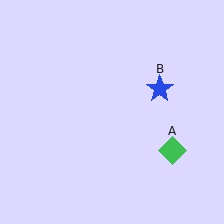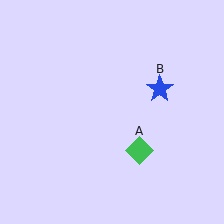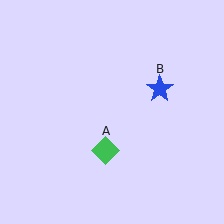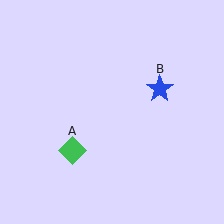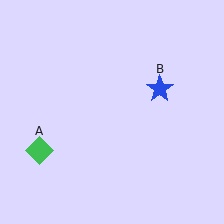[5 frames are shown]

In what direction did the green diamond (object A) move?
The green diamond (object A) moved left.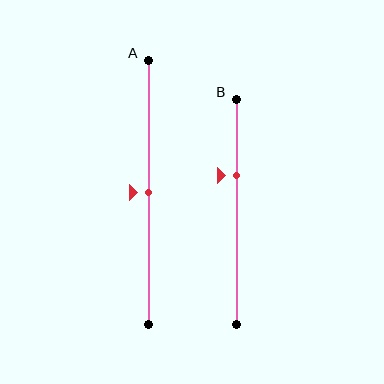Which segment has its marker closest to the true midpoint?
Segment A has its marker closest to the true midpoint.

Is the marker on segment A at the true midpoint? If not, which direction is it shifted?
Yes, the marker on segment A is at the true midpoint.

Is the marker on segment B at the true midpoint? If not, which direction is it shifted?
No, the marker on segment B is shifted upward by about 16% of the segment length.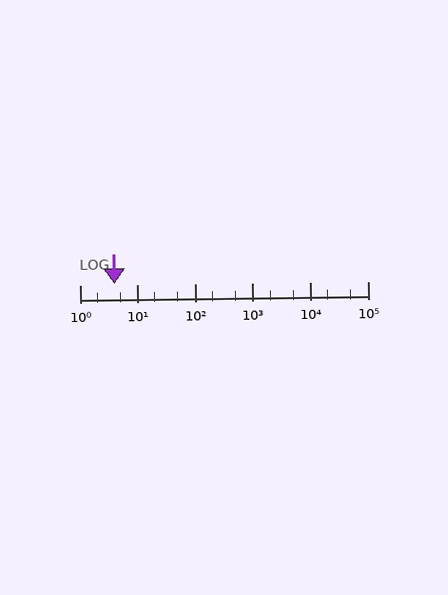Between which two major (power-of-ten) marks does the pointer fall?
The pointer is between 1 and 10.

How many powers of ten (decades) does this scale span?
The scale spans 5 decades, from 1 to 100000.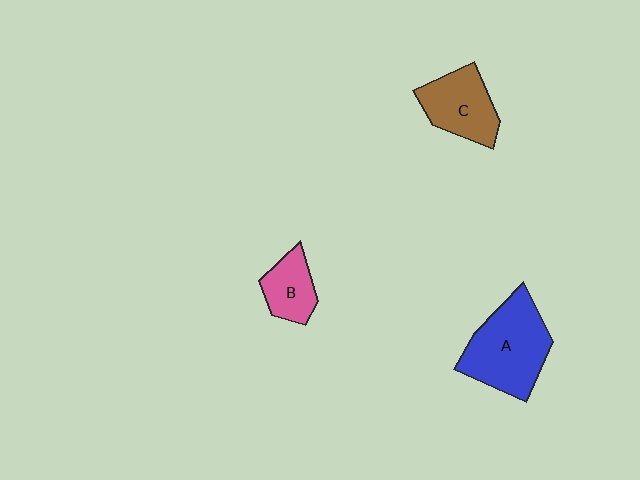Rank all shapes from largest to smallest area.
From largest to smallest: A (blue), C (brown), B (pink).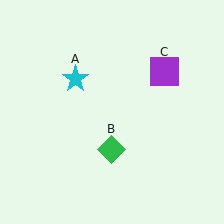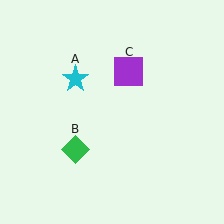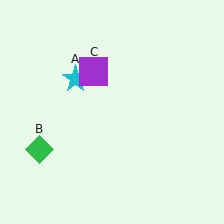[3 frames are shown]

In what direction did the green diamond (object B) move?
The green diamond (object B) moved left.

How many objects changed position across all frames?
2 objects changed position: green diamond (object B), purple square (object C).